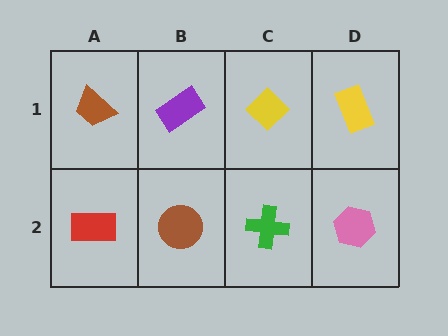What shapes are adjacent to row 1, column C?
A green cross (row 2, column C), a purple rectangle (row 1, column B), a yellow rectangle (row 1, column D).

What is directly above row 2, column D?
A yellow rectangle.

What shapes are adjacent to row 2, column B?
A purple rectangle (row 1, column B), a red rectangle (row 2, column A), a green cross (row 2, column C).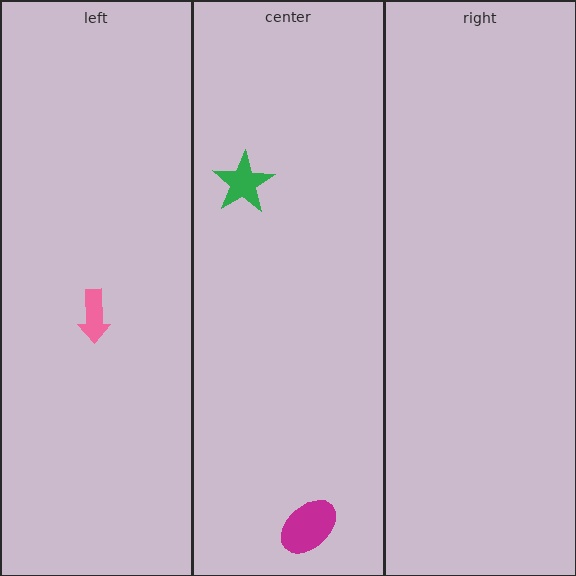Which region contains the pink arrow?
The left region.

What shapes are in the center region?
The magenta ellipse, the green star.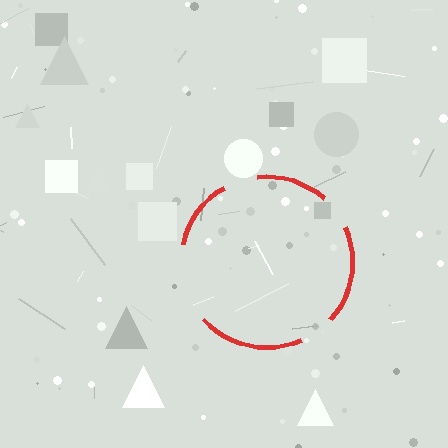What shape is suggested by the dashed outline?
The dashed outline suggests a circle.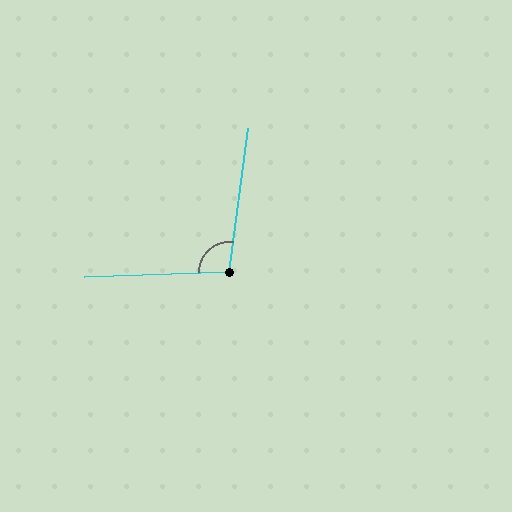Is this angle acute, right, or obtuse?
It is obtuse.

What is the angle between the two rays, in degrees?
Approximately 99 degrees.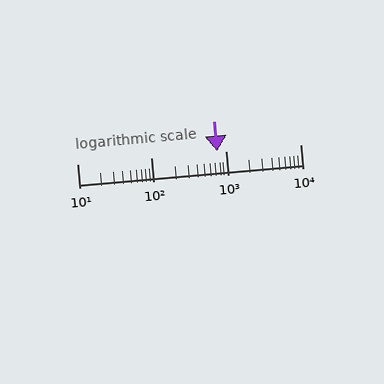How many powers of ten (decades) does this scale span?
The scale spans 3 decades, from 10 to 10000.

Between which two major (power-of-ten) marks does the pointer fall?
The pointer is between 100 and 1000.